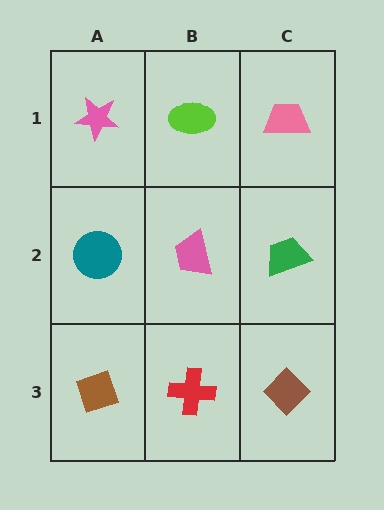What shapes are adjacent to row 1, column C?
A green trapezoid (row 2, column C), a lime ellipse (row 1, column B).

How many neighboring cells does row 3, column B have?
3.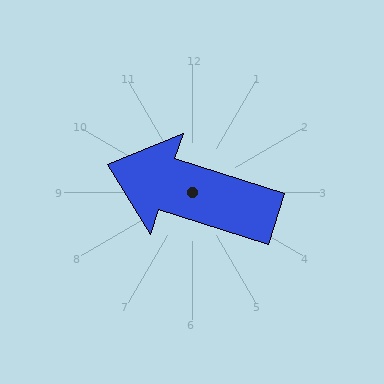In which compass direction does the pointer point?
West.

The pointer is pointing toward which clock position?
Roughly 10 o'clock.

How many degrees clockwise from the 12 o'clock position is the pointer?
Approximately 288 degrees.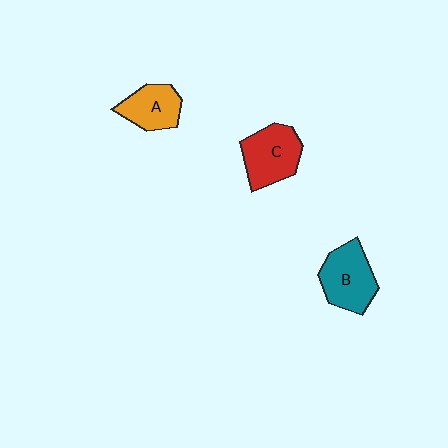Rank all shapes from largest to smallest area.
From largest to smallest: B (teal), C (red), A (orange).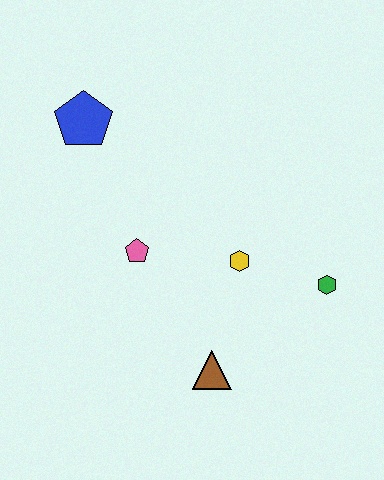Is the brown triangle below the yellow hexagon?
Yes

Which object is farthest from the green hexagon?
The blue pentagon is farthest from the green hexagon.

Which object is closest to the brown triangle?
The yellow hexagon is closest to the brown triangle.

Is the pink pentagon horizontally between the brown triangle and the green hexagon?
No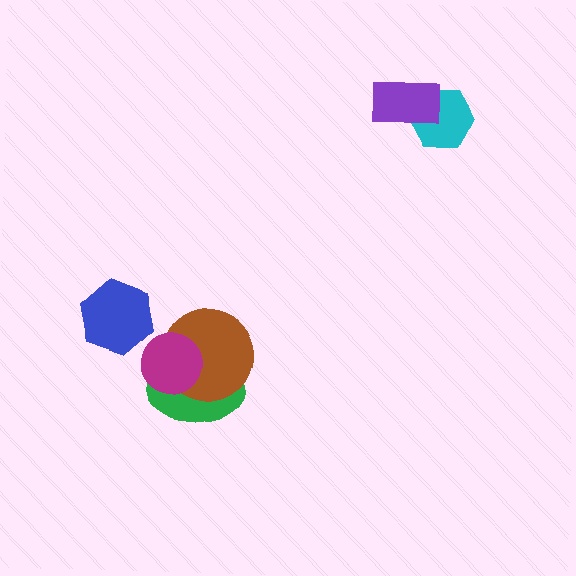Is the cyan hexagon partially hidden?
Yes, it is partially covered by another shape.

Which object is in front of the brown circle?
The magenta circle is in front of the brown circle.